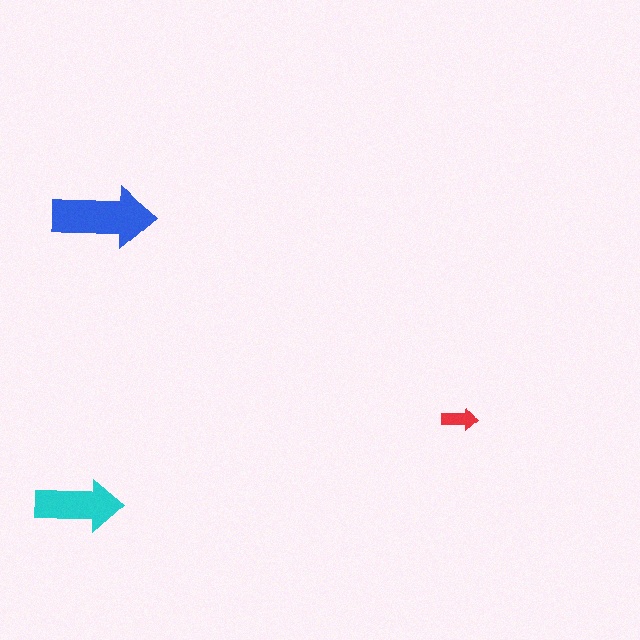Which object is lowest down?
The cyan arrow is bottommost.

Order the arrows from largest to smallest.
the blue one, the cyan one, the red one.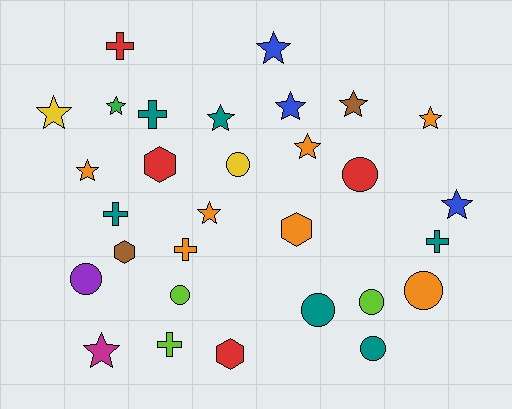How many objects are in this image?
There are 30 objects.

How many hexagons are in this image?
There are 4 hexagons.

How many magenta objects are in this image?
There is 1 magenta object.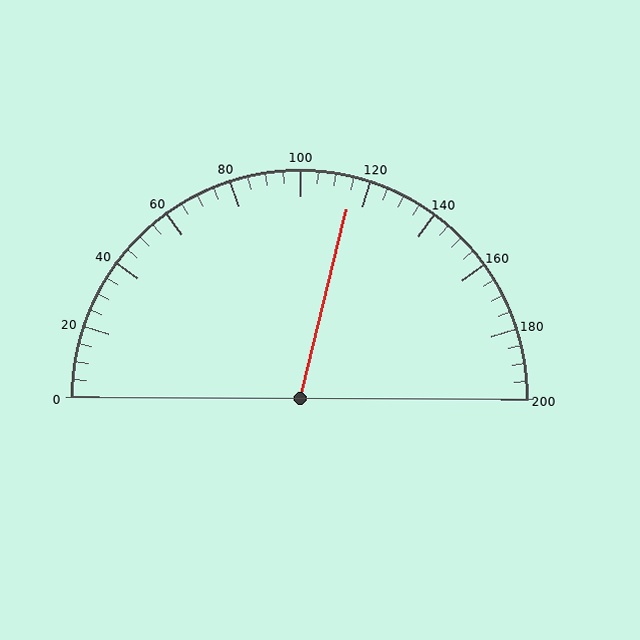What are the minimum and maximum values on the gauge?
The gauge ranges from 0 to 200.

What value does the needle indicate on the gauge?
The needle indicates approximately 115.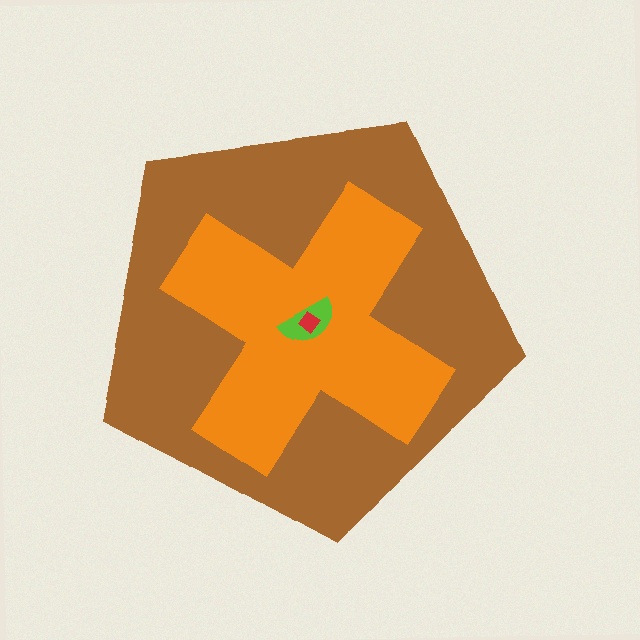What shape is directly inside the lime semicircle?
The red diamond.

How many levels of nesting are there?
4.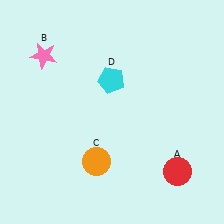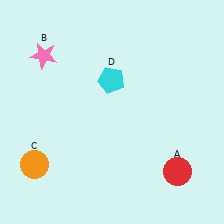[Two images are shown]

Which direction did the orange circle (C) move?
The orange circle (C) moved left.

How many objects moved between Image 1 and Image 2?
1 object moved between the two images.